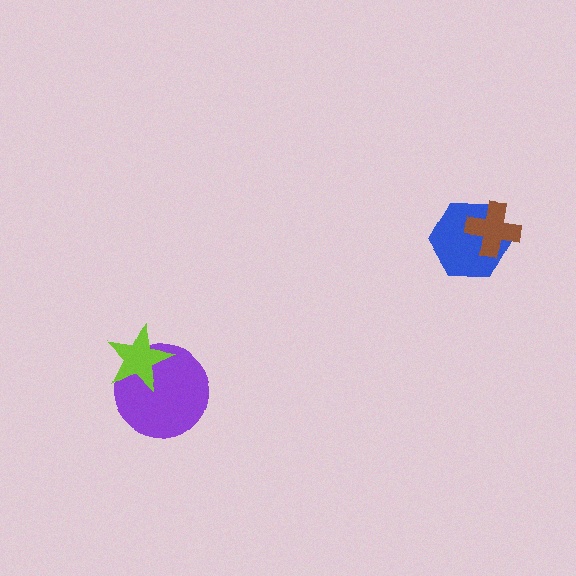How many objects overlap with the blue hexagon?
1 object overlaps with the blue hexagon.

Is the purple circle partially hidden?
Yes, it is partially covered by another shape.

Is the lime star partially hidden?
No, no other shape covers it.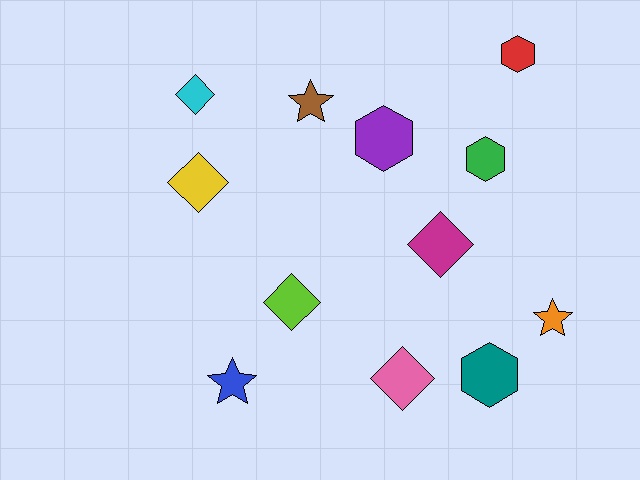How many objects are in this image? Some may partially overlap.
There are 12 objects.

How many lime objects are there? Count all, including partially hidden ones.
There is 1 lime object.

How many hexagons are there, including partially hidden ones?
There are 4 hexagons.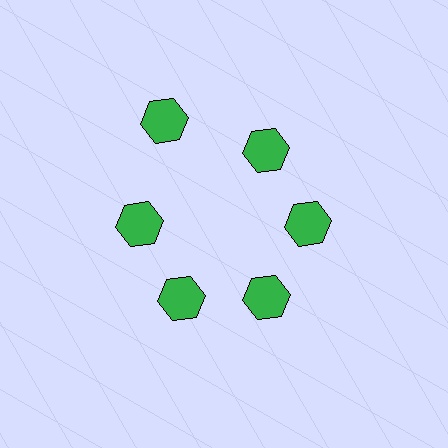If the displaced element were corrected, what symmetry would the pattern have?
It would have 6-fold rotational symmetry — the pattern would map onto itself every 60 degrees.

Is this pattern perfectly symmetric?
No. The 6 green hexagons are arranged in a ring, but one element near the 11 o'clock position is pushed outward from the center, breaking the 6-fold rotational symmetry.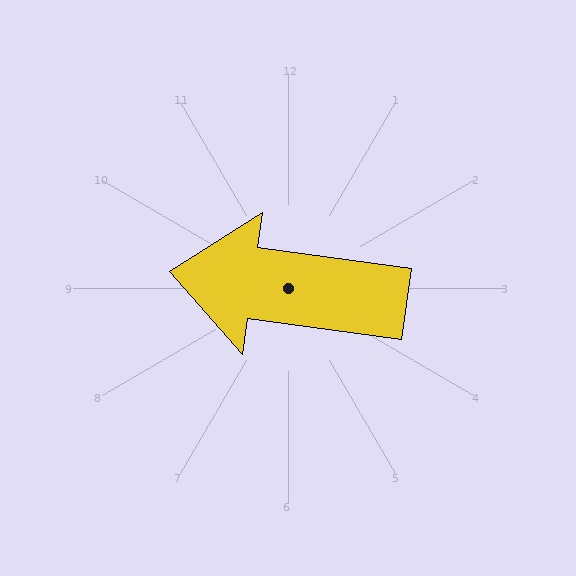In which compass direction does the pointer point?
West.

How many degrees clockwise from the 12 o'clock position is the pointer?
Approximately 278 degrees.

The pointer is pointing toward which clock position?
Roughly 9 o'clock.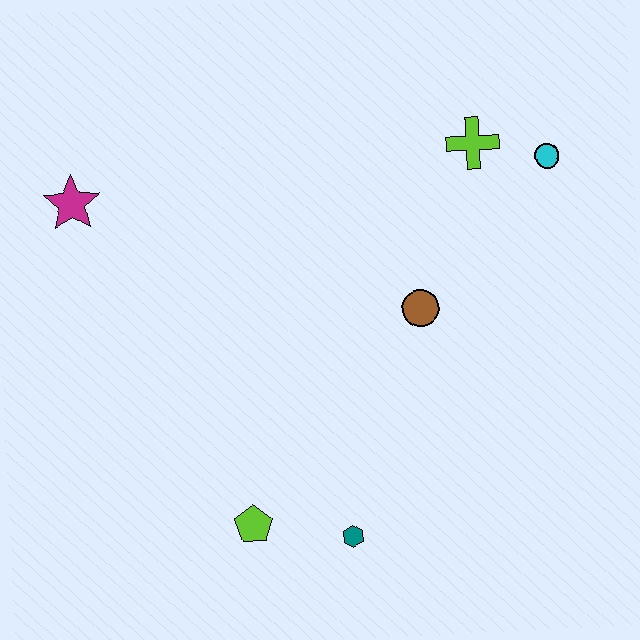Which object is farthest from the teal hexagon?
The magenta star is farthest from the teal hexagon.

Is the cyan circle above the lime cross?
No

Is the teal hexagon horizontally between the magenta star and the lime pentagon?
No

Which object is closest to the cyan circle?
The lime cross is closest to the cyan circle.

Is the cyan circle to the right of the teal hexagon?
Yes